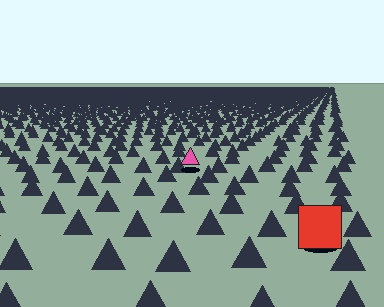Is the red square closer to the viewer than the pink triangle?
Yes. The red square is closer — you can tell from the texture gradient: the ground texture is coarser near it.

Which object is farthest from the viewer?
The pink triangle is farthest from the viewer. It appears smaller and the ground texture around it is denser.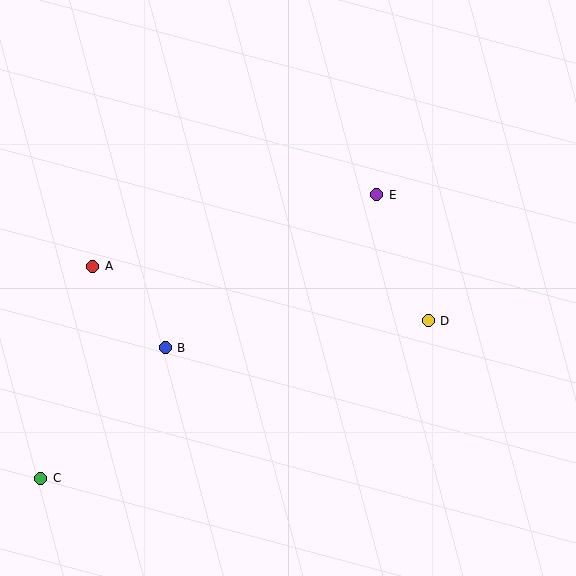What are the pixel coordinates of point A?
Point A is at (93, 266).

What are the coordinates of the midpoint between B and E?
The midpoint between B and E is at (271, 271).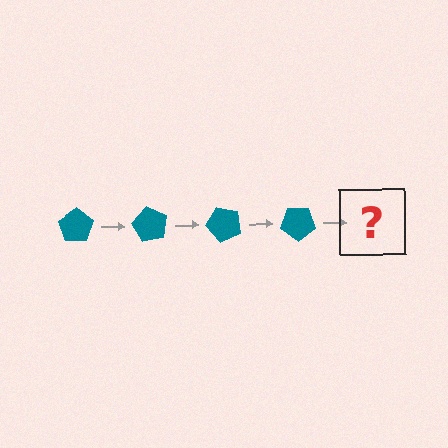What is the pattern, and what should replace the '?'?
The pattern is that the pentagon rotates 60 degrees each step. The '?' should be a teal pentagon rotated 240 degrees.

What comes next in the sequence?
The next element should be a teal pentagon rotated 240 degrees.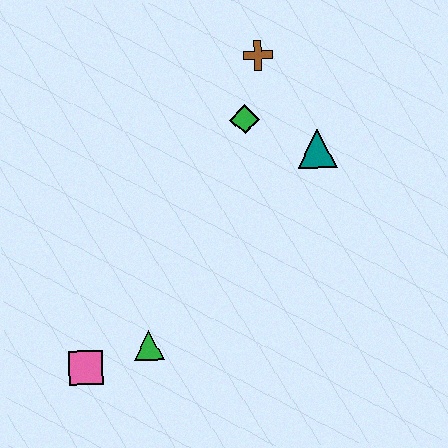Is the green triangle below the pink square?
No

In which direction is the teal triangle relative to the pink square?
The teal triangle is to the right of the pink square.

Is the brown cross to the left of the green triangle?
No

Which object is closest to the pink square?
The green triangle is closest to the pink square.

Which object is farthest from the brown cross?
The pink square is farthest from the brown cross.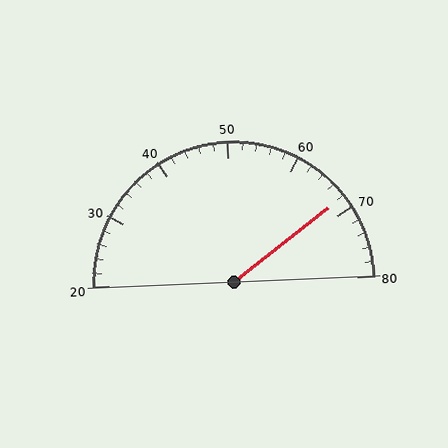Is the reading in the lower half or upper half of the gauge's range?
The reading is in the upper half of the range (20 to 80).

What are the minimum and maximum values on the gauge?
The gauge ranges from 20 to 80.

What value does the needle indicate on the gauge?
The needle indicates approximately 68.